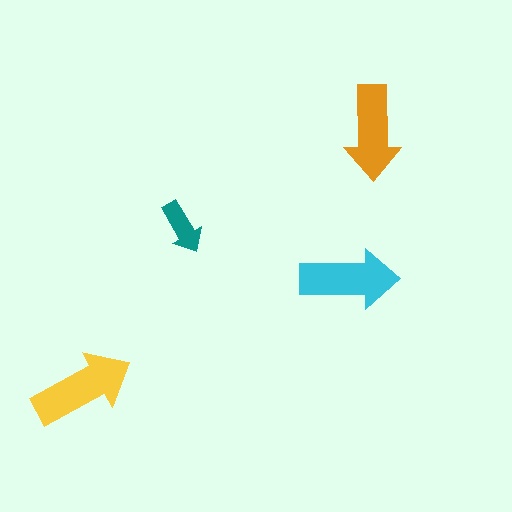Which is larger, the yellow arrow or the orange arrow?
The yellow one.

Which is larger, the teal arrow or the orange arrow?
The orange one.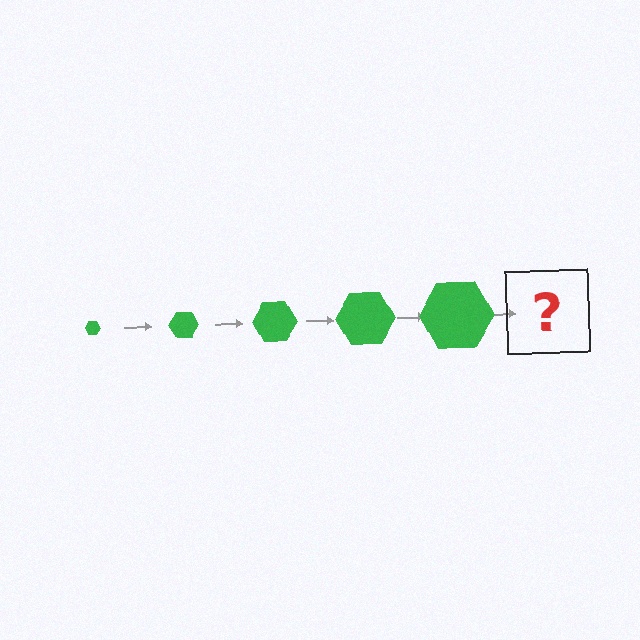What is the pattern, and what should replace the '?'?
The pattern is that the hexagon gets progressively larger each step. The '?' should be a green hexagon, larger than the previous one.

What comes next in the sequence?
The next element should be a green hexagon, larger than the previous one.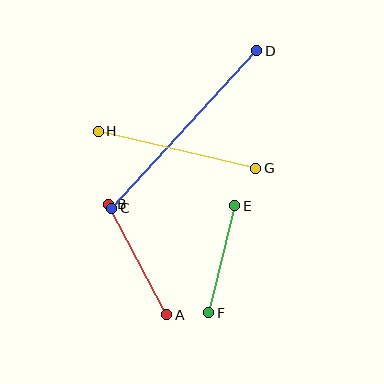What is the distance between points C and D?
The distance is approximately 214 pixels.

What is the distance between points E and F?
The distance is approximately 110 pixels.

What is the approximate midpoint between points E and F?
The midpoint is at approximately (222, 259) pixels.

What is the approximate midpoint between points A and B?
The midpoint is at approximately (138, 259) pixels.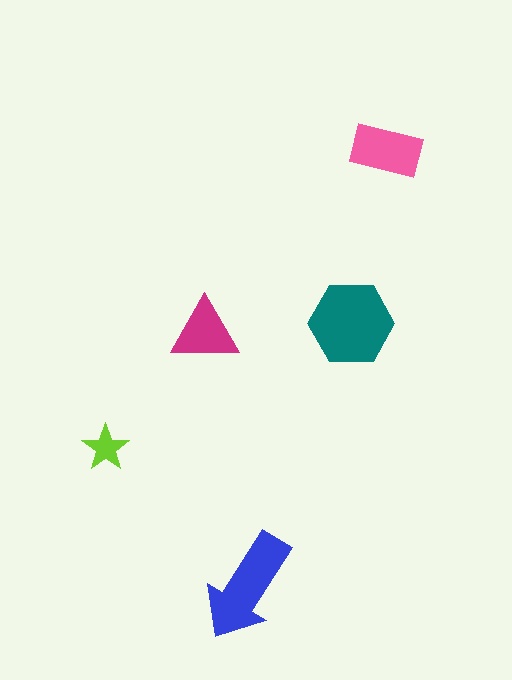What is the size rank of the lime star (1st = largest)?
5th.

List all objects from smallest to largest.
The lime star, the magenta triangle, the pink rectangle, the blue arrow, the teal hexagon.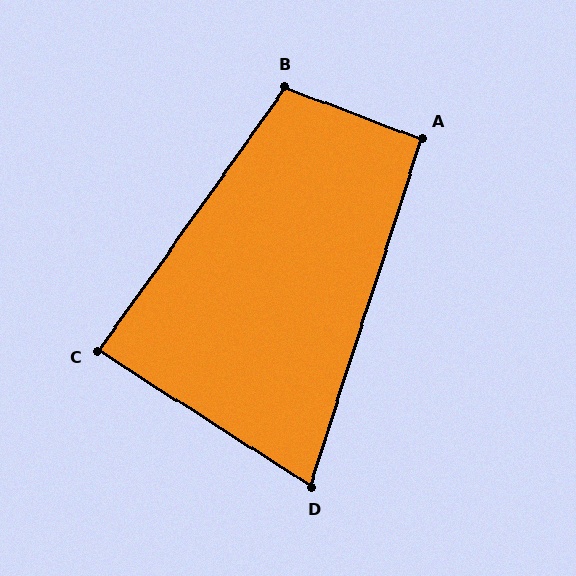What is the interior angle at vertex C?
Approximately 87 degrees (approximately right).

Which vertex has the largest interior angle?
B, at approximately 105 degrees.